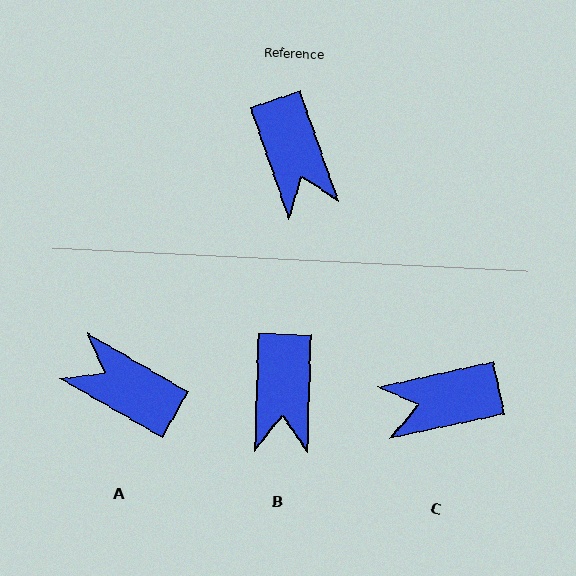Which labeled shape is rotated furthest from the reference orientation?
A, about 139 degrees away.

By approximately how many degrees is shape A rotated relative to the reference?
Approximately 139 degrees clockwise.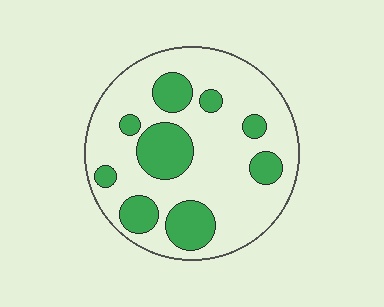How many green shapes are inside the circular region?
9.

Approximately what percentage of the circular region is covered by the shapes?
Approximately 25%.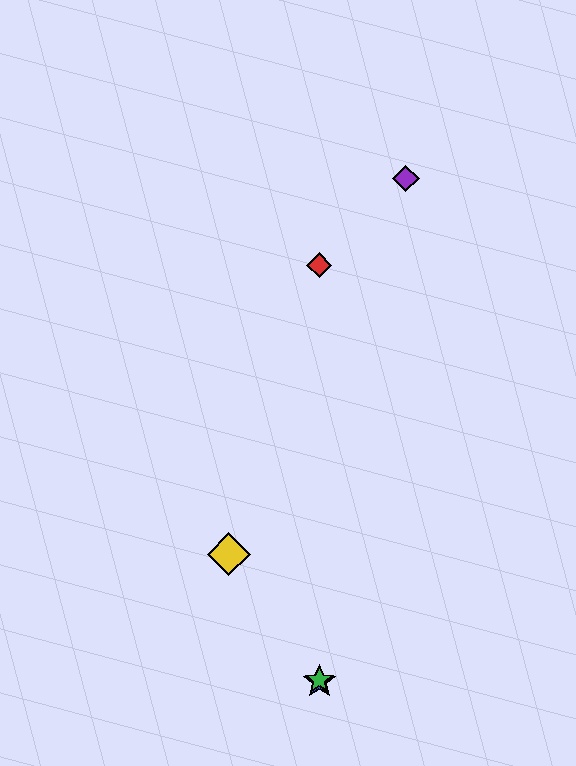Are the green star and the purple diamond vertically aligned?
No, the green star is at x≈319 and the purple diamond is at x≈406.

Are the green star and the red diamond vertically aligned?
Yes, both are at x≈319.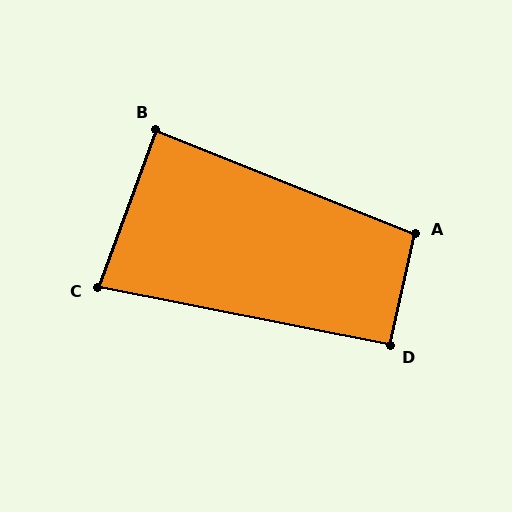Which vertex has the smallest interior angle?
C, at approximately 81 degrees.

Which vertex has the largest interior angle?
A, at approximately 99 degrees.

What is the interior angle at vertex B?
Approximately 88 degrees (approximately right).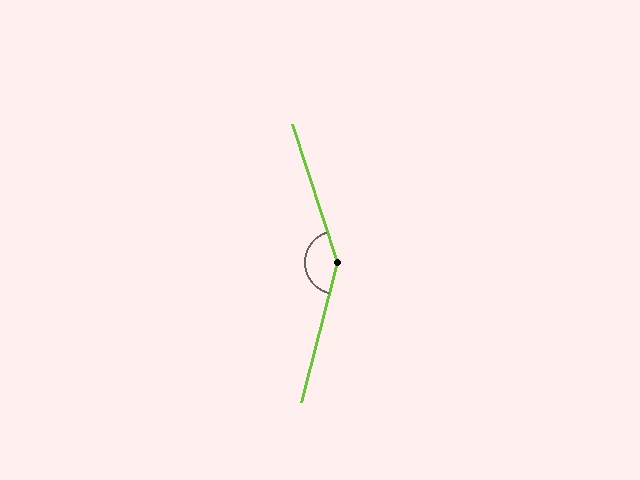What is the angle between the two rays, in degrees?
Approximately 148 degrees.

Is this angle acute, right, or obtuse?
It is obtuse.